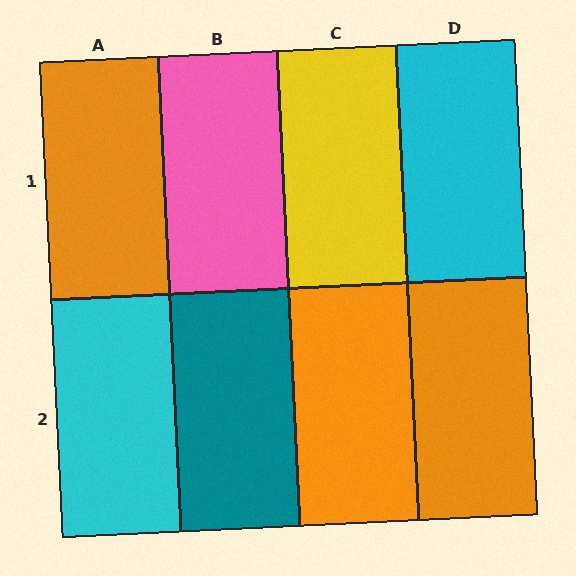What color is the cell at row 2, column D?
Orange.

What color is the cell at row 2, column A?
Cyan.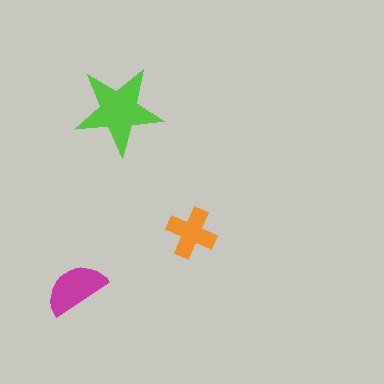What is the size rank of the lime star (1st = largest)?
1st.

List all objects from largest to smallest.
The lime star, the magenta semicircle, the orange cross.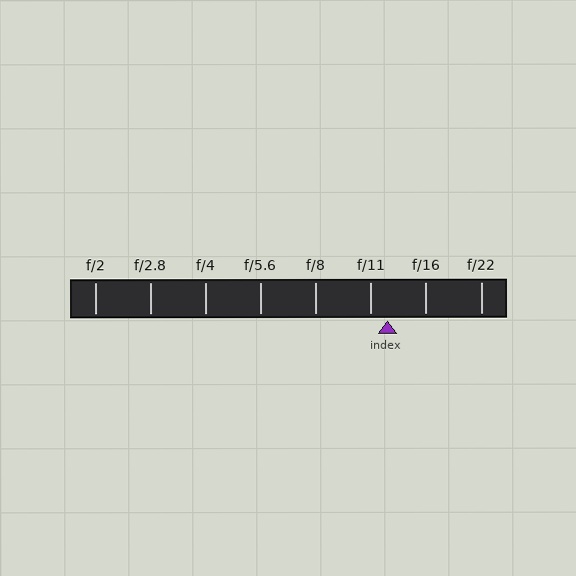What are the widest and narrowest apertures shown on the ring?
The widest aperture shown is f/2 and the narrowest is f/22.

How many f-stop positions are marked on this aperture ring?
There are 8 f-stop positions marked.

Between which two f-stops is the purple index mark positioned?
The index mark is between f/11 and f/16.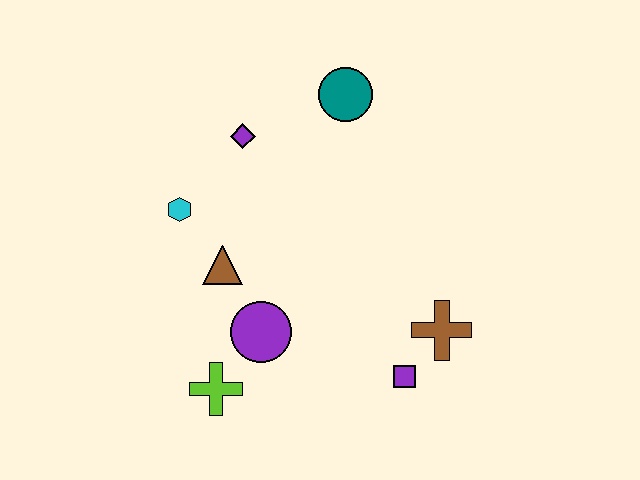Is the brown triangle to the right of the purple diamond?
No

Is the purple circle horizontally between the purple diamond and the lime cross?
No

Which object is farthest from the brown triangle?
The brown cross is farthest from the brown triangle.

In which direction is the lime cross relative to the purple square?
The lime cross is to the left of the purple square.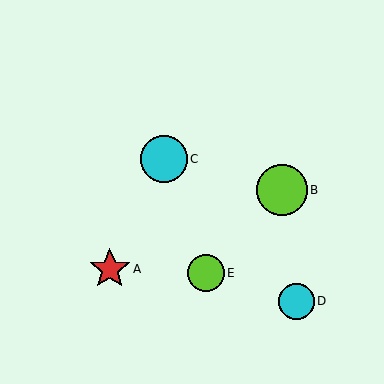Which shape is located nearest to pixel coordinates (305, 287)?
The cyan circle (labeled D) at (296, 301) is nearest to that location.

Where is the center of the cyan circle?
The center of the cyan circle is at (296, 301).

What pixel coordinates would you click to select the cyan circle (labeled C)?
Click at (164, 159) to select the cyan circle C.